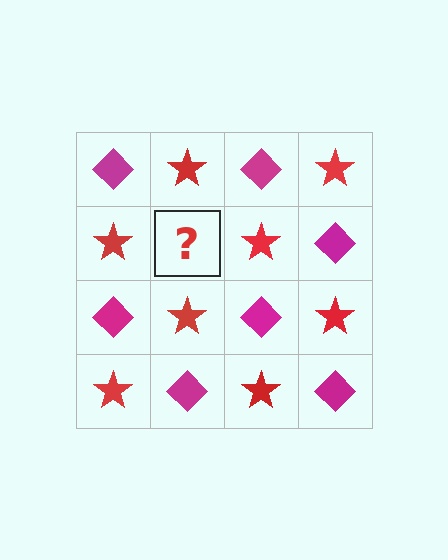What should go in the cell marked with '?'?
The missing cell should contain a magenta diamond.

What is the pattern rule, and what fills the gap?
The rule is that it alternates magenta diamond and red star in a checkerboard pattern. The gap should be filled with a magenta diamond.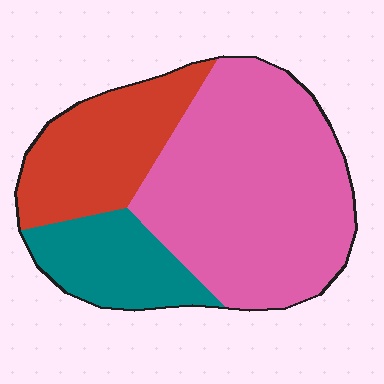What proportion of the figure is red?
Red covers 25% of the figure.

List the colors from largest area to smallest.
From largest to smallest: pink, red, teal.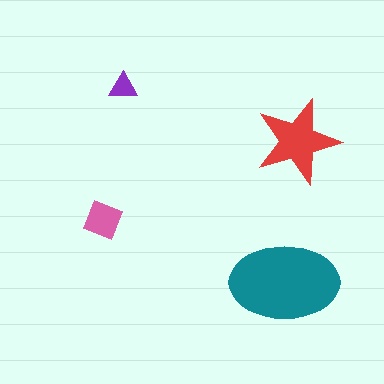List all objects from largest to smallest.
The teal ellipse, the red star, the pink diamond, the purple triangle.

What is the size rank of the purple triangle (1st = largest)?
4th.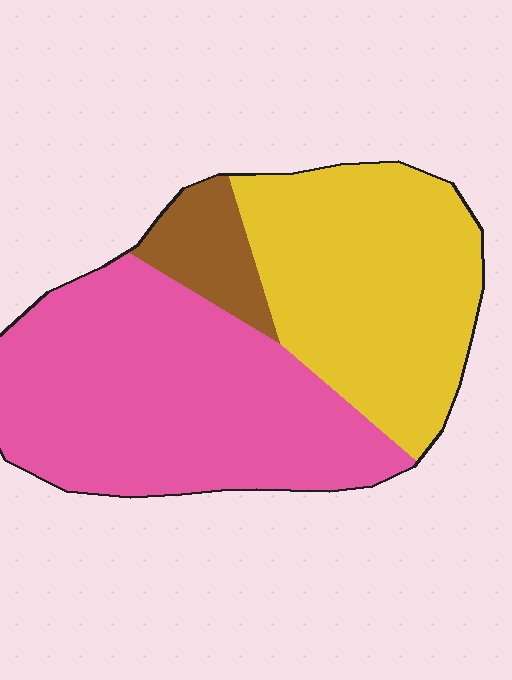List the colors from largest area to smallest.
From largest to smallest: pink, yellow, brown.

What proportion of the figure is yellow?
Yellow takes up about two fifths (2/5) of the figure.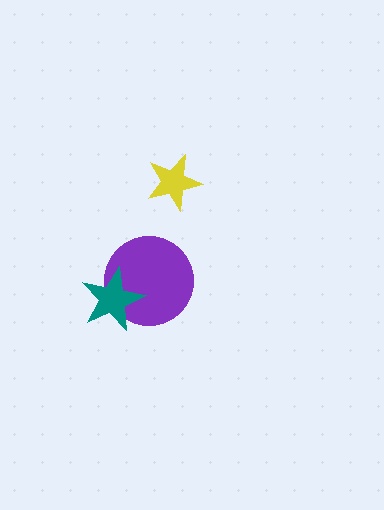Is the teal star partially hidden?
No, no other shape covers it.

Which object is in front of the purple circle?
The teal star is in front of the purple circle.